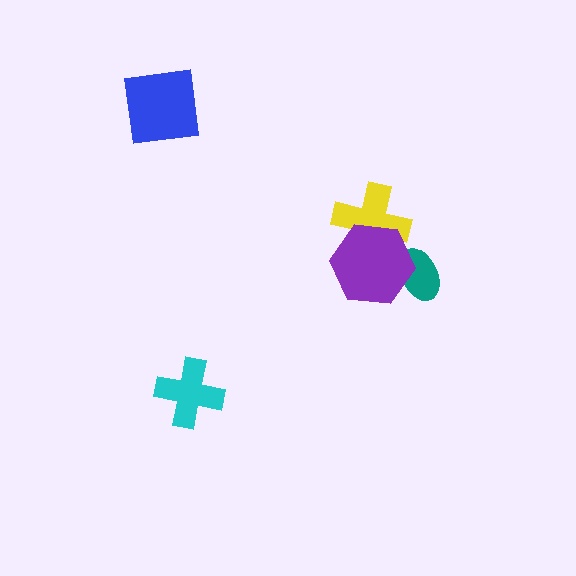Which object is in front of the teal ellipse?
The purple hexagon is in front of the teal ellipse.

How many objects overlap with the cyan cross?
0 objects overlap with the cyan cross.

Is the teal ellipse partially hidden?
Yes, it is partially covered by another shape.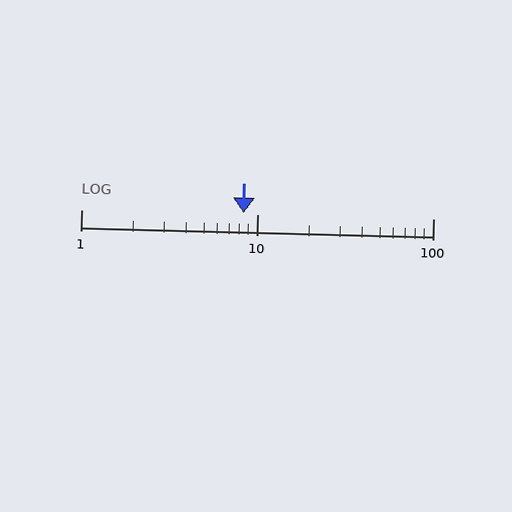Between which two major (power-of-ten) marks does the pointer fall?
The pointer is between 1 and 10.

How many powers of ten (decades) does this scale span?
The scale spans 2 decades, from 1 to 100.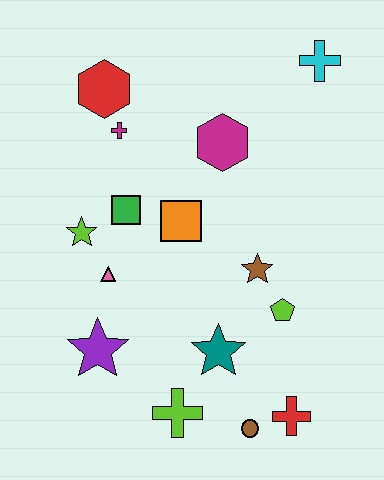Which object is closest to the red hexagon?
The magenta cross is closest to the red hexagon.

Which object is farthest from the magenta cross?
The red cross is farthest from the magenta cross.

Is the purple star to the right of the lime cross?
No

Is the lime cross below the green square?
Yes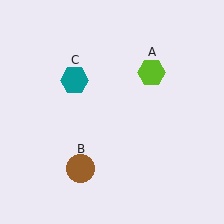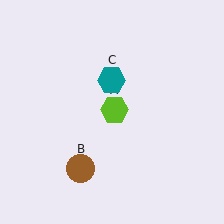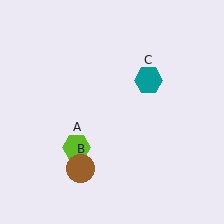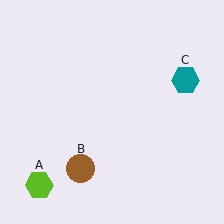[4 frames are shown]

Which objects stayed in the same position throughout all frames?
Brown circle (object B) remained stationary.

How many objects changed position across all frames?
2 objects changed position: lime hexagon (object A), teal hexagon (object C).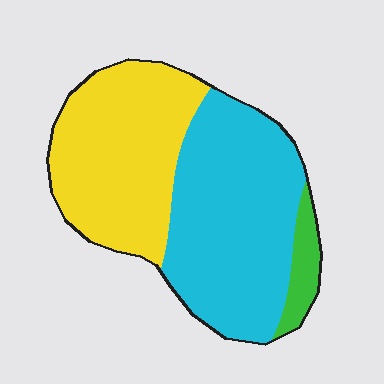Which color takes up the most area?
Cyan, at roughly 50%.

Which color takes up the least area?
Green, at roughly 5%.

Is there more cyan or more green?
Cyan.